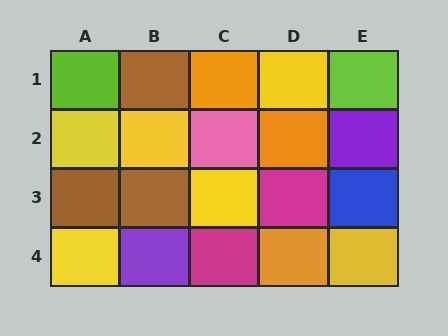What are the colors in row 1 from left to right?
Lime, brown, orange, yellow, lime.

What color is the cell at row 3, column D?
Magenta.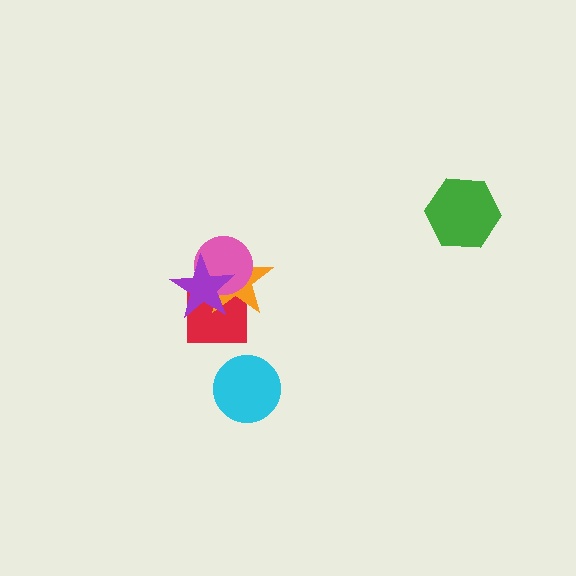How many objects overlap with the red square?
3 objects overlap with the red square.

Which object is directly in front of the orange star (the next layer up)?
The pink circle is directly in front of the orange star.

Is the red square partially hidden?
Yes, it is partially covered by another shape.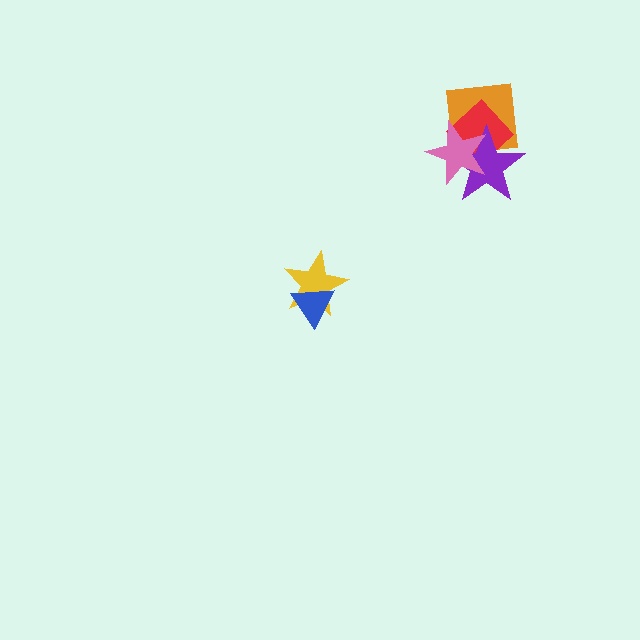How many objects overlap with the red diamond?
3 objects overlap with the red diamond.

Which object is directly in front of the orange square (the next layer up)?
The red diamond is directly in front of the orange square.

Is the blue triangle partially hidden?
No, no other shape covers it.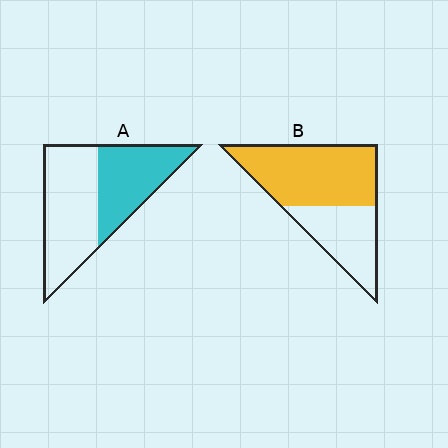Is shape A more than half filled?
No.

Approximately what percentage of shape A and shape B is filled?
A is approximately 45% and B is approximately 60%.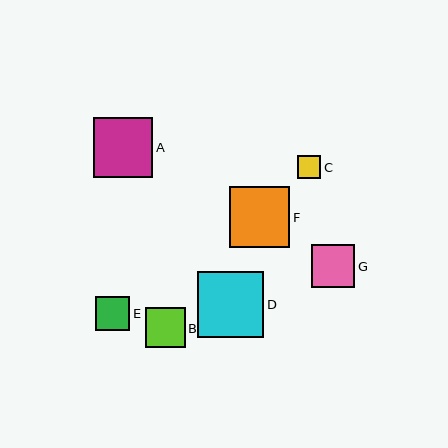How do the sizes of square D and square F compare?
Square D and square F are approximately the same size.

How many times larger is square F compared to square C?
Square F is approximately 2.6 times the size of square C.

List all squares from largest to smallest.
From largest to smallest: D, F, A, G, B, E, C.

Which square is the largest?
Square D is the largest with a size of approximately 66 pixels.